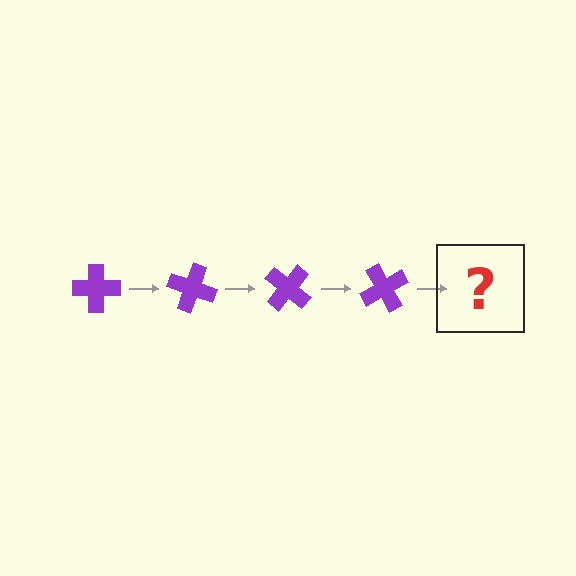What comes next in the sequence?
The next element should be a purple cross rotated 80 degrees.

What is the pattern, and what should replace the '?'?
The pattern is that the cross rotates 20 degrees each step. The '?' should be a purple cross rotated 80 degrees.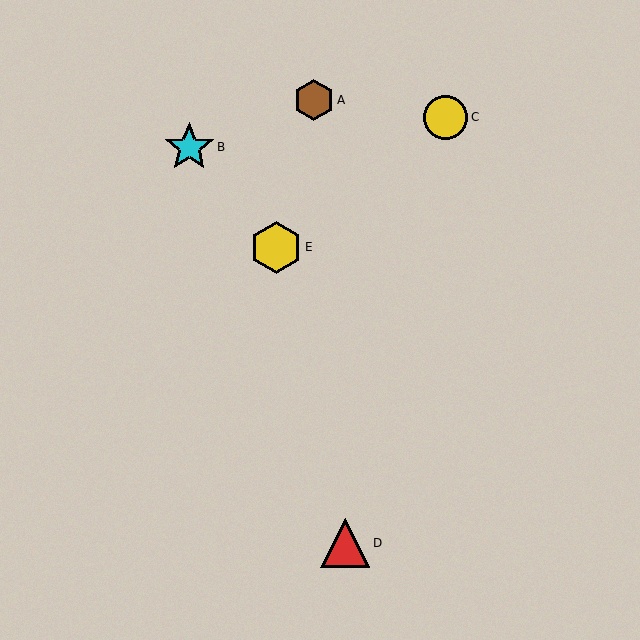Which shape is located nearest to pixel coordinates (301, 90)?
The brown hexagon (labeled A) at (314, 100) is nearest to that location.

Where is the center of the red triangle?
The center of the red triangle is at (345, 543).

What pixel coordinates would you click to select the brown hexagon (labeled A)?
Click at (314, 100) to select the brown hexagon A.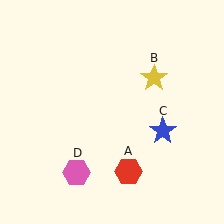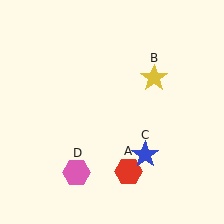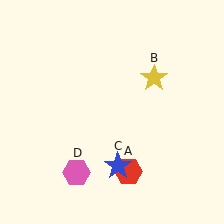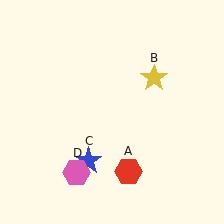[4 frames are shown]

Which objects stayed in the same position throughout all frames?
Red hexagon (object A) and yellow star (object B) and pink hexagon (object D) remained stationary.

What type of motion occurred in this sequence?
The blue star (object C) rotated clockwise around the center of the scene.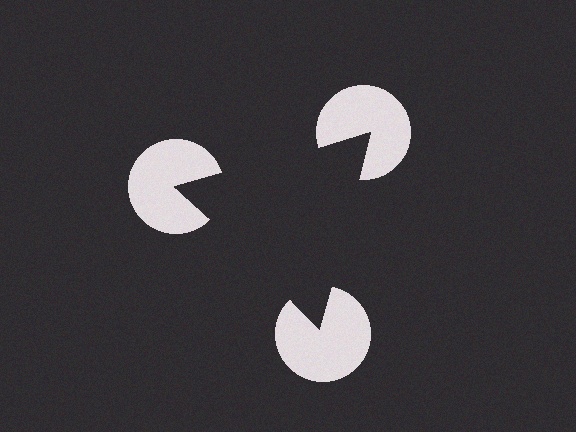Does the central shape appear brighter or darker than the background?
It typically appears slightly darker than the background, even though no actual brightness change is drawn.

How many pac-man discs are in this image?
There are 3 — one at each vertex of the illusory triangle.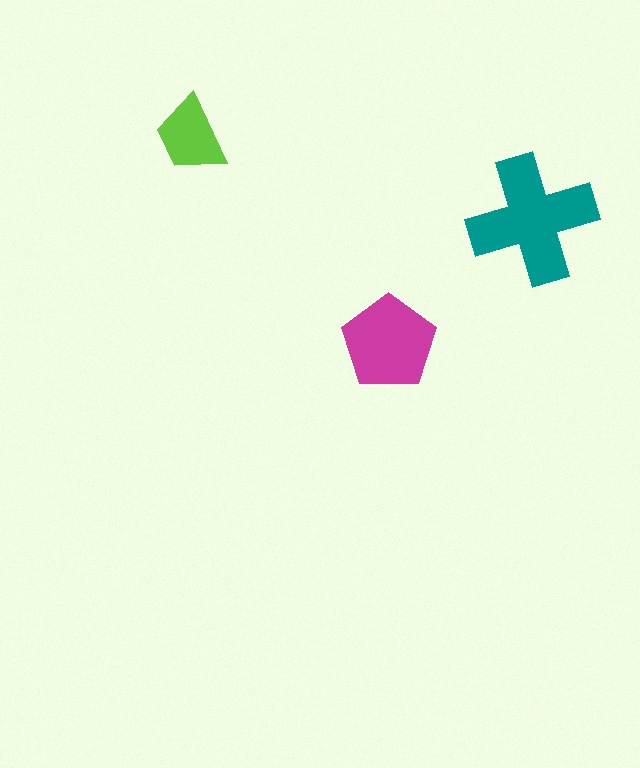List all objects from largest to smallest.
The teal cross, the magenta pentagon, the lime trapezoid.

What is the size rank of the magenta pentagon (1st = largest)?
2nd.